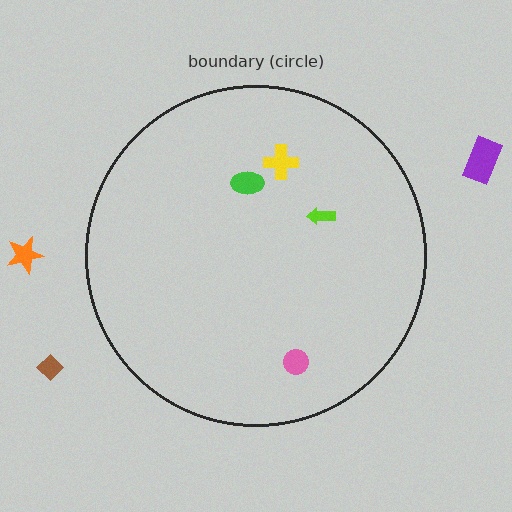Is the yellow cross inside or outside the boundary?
Inside.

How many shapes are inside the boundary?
4 inside, 3 outside.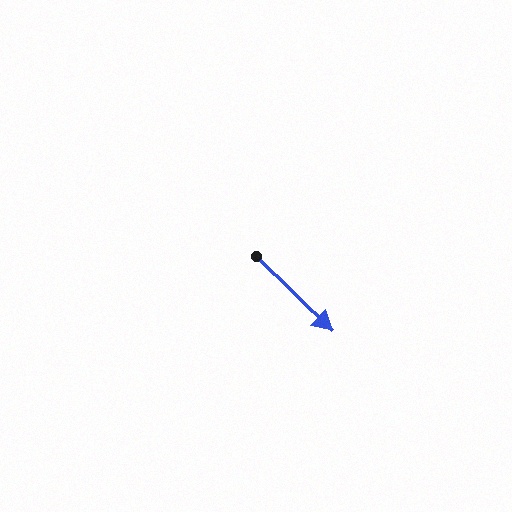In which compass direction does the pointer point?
Southeast.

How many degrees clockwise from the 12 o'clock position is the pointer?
Approximately 135 degrees.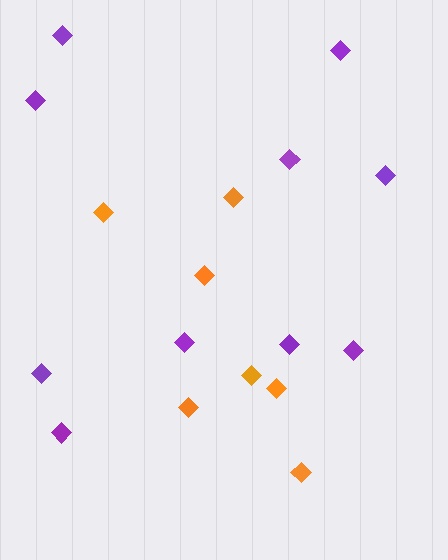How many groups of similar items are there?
There are 2 groups: one group of purple diamonds (10) and one group of orange diamonds (7).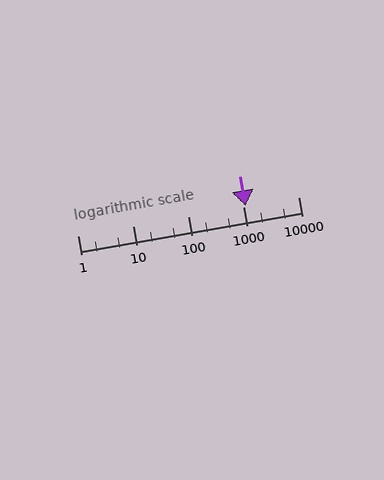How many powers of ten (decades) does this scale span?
The scale spans 4 decades, from 1 to 10000.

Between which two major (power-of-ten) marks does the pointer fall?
The pointer is between 1000 and 10000.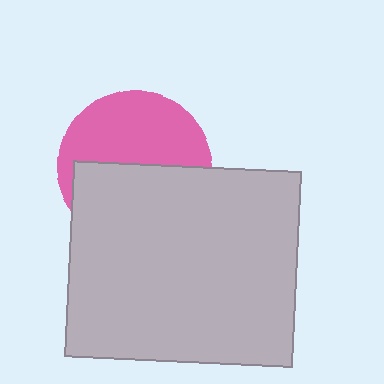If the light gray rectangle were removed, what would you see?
You would see the complete pink circle.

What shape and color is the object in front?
The object in front is a light gray rectangle.